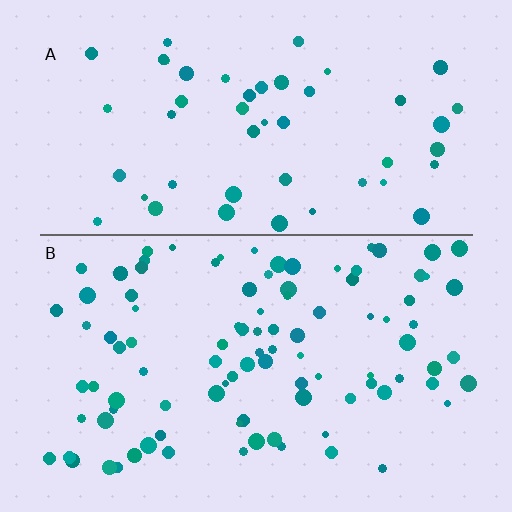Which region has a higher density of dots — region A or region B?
B (the bottom).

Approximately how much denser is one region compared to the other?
Approximately 1.9× — region B over region A.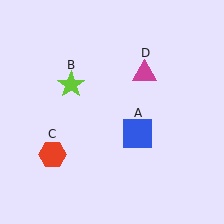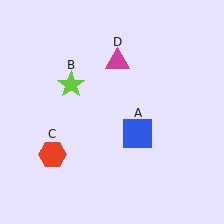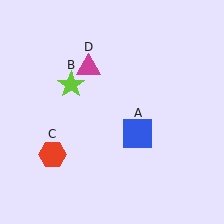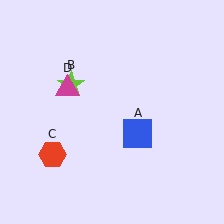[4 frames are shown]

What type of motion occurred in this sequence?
The magenta triangle (object D) rotated counterclockwise around the center of the scene.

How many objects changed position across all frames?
1 object changed position: magenta triangle (object D).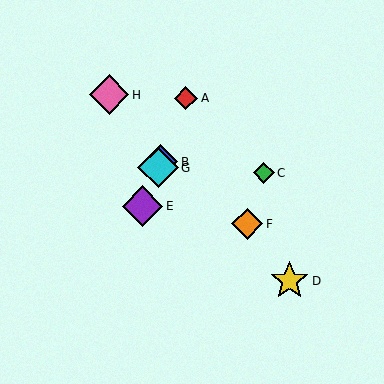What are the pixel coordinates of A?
Object A is at (186, 98).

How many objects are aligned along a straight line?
4 objects (A, B, E, G) are aligned along a straight line.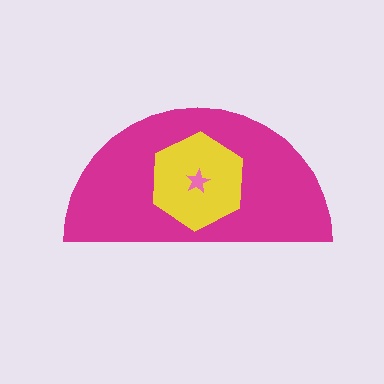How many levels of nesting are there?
3.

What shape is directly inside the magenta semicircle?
The yellow hexagon.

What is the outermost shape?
The magenta semicircle.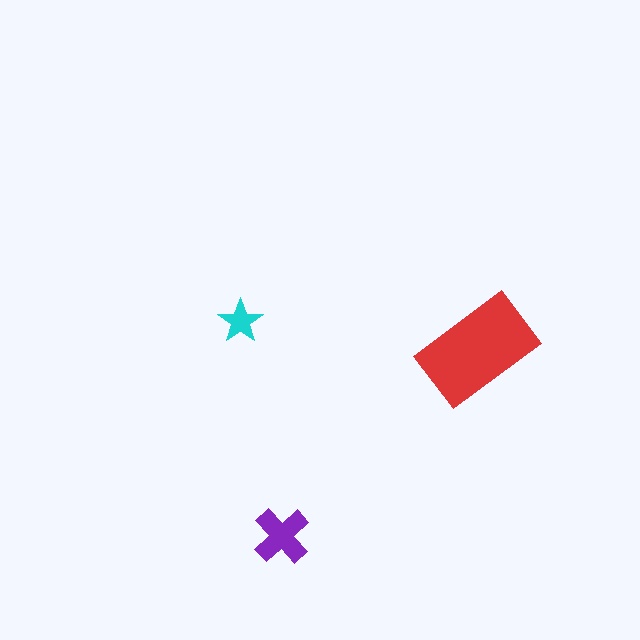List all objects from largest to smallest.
The red rectangle, the purple cross, the cyan star.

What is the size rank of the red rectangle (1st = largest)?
1st.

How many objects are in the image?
There are 3 objects in the image.